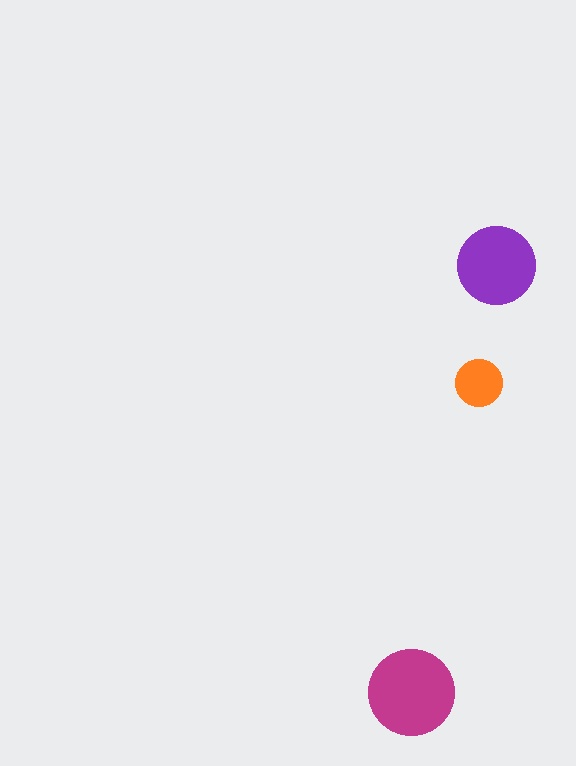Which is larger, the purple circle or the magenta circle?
The magenta one.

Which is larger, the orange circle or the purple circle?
The purple one.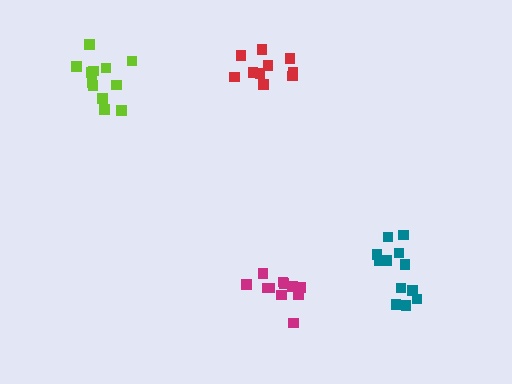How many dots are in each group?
Group 1: 11 dots, Group 2: 12 dots, Group 3: 10 dots, Group 4: 12 dots (45 total).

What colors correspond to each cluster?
The clusters are colored: magenta, teal, red, lime.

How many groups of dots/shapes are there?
There are 4 groups.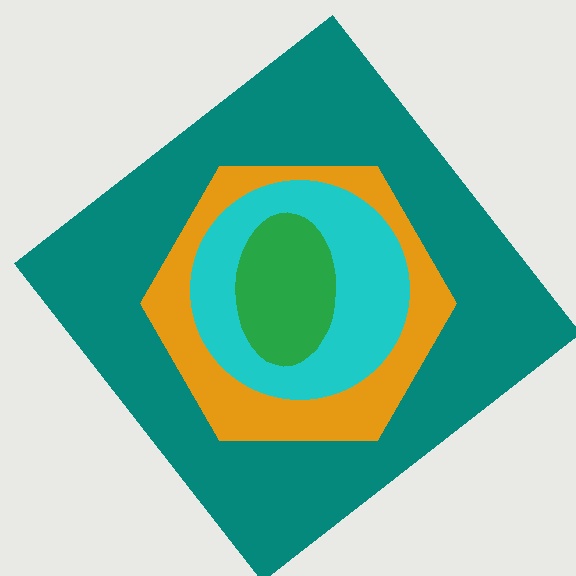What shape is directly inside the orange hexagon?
The cyan circle.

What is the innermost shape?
The green ellipse.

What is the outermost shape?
The teal diamond.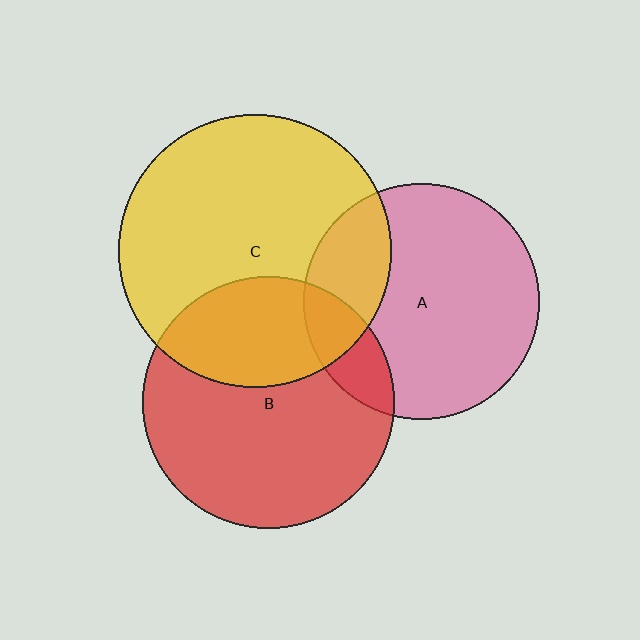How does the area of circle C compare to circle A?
Approximately 1.3 times.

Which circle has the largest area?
Circle C (yellow).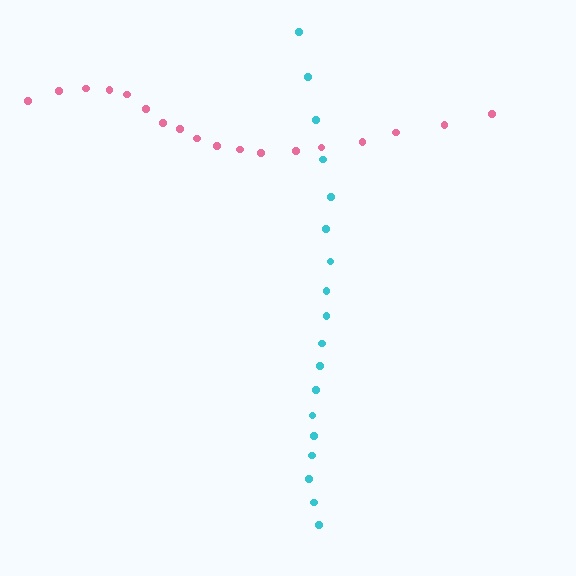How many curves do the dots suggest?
There are 2 distinct paths.